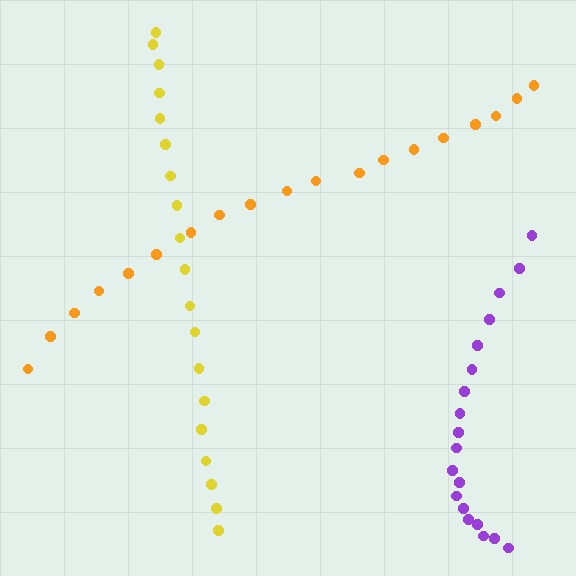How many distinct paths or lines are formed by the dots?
There are 3 distinct paths.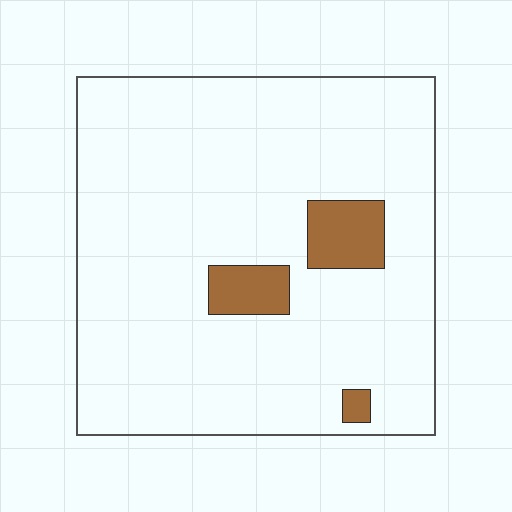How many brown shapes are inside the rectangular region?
3.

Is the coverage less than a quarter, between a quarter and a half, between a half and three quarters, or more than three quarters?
Less than a quarter.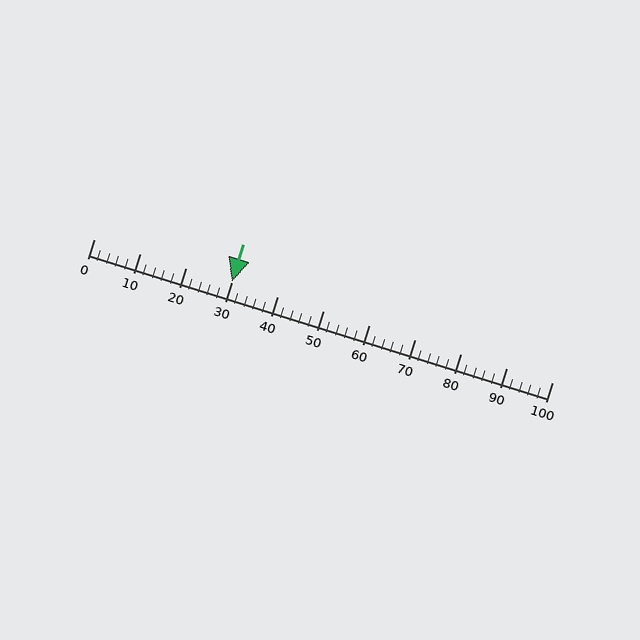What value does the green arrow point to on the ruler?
The green arrow points to approximately 30.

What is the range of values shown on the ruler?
The ruler shows values from 0 to 100.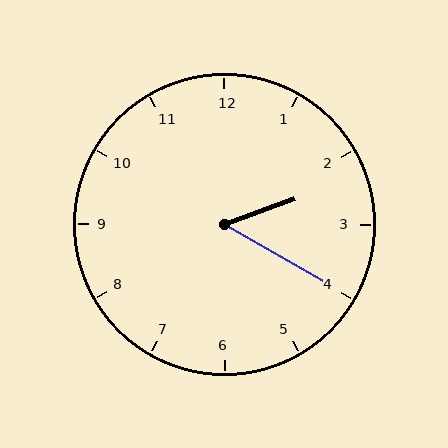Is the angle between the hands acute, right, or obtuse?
It is acute.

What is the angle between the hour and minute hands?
Approximately 50 degrees.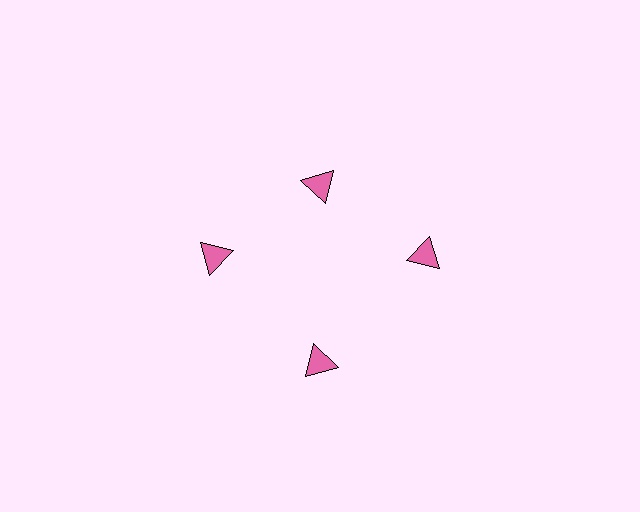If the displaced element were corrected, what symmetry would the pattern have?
It would have 4-fold rotational symmetry — the pattern would map onto itself every 90 degrees.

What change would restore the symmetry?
The symmetry would be restored by moving it outward, back onto the ring so that all 4 triangles sit at equal angles and equal distance from the center.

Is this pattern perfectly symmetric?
No. The 4 pink triangles are arranged in a ring, but one element near the 12 o'clock position is pulled inward toward the center, breaking the 4-fold rotational symmetry.